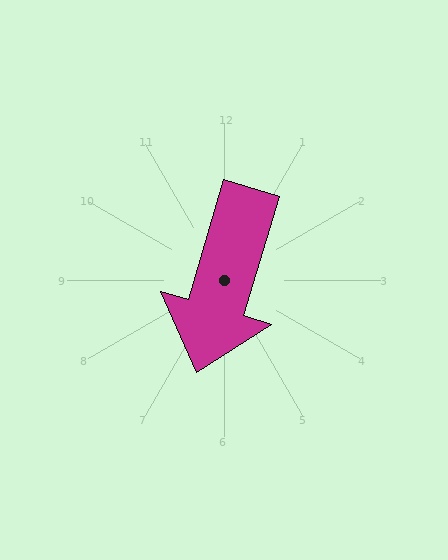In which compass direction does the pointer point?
South.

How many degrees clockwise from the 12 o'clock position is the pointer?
Approximately 197 degrees.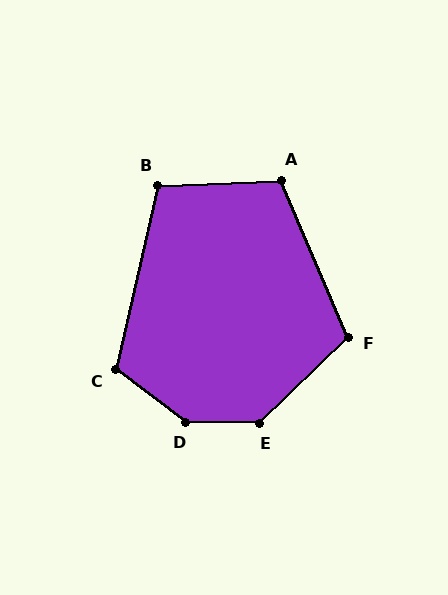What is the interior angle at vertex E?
Approximately 135 degrees (obtuse).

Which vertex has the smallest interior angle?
B, at approximately 105 degrees.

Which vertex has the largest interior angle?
D, at approximately 144 degrees.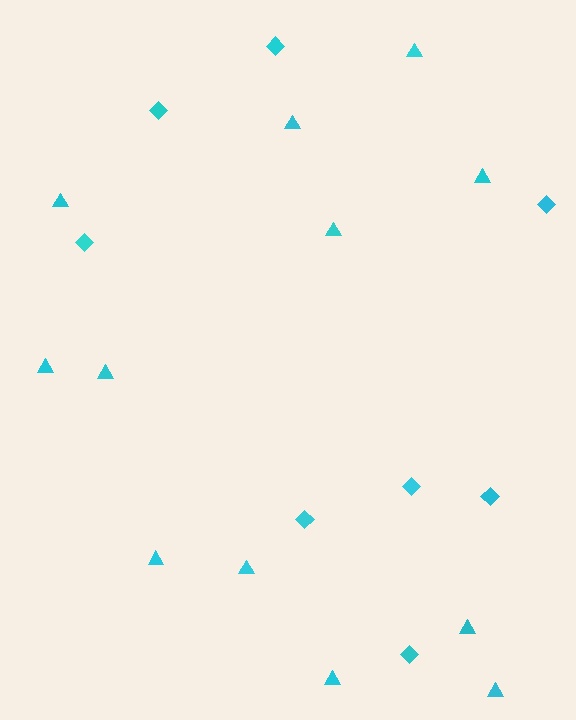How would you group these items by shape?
There are 2 groups: one group of diamonds (8) and one group of triangles (12).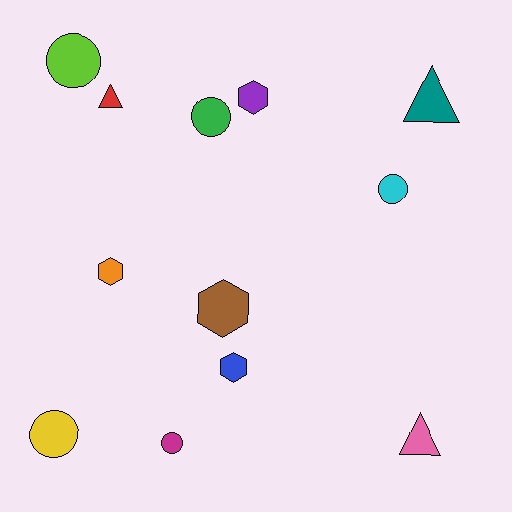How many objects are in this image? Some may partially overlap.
There are 12 objects.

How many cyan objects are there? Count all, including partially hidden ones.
There is 1 cyan object.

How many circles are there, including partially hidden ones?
There are 5 circles.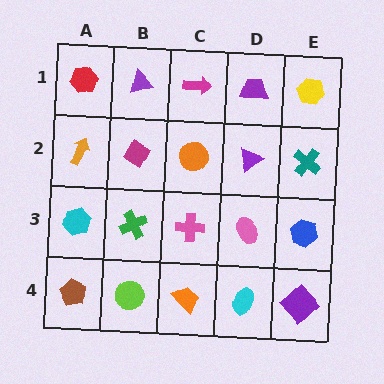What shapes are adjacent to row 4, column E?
A blue hexagon (row 3, column E), a cyan ellipse (row 4, column D).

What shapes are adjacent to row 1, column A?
An orange arrow (row 2, column A), a purple triangle (row 1, column B).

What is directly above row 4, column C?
A pink cross.